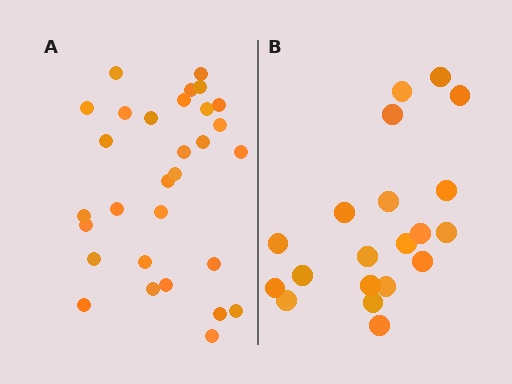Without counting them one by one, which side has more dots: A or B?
Region A (the left region) has more dots.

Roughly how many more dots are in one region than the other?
Region A has roughly 10 or so more dots than region B.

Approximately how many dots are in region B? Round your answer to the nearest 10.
About 20 dots.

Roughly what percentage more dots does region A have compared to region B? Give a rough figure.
About 50% more.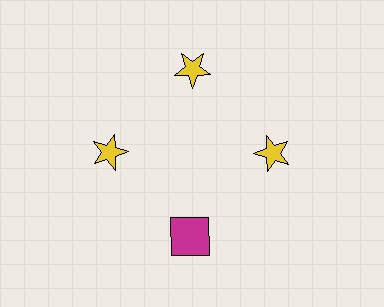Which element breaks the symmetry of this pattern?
The magenta square at roughly the 6 o'clock position breaks the symmetry. All other shapes are yellow stars.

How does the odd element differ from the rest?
It differs in both color (magenta instead of yellow) and shape (square instead of star).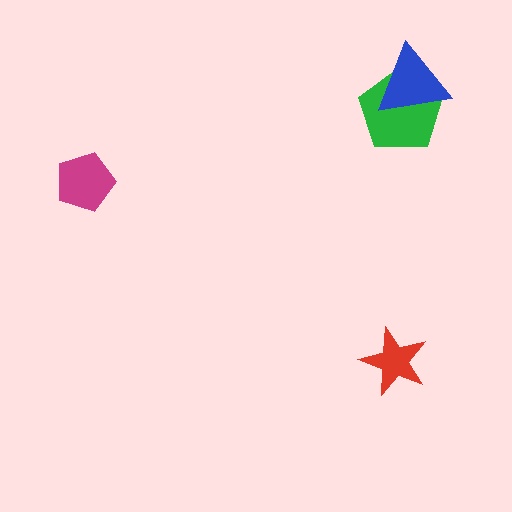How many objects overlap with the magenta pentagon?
0 objects overlap with the magenta pentagon.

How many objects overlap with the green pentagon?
1 object overlaps with the green pentagon.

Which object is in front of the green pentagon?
The blue triangle is in front of the green pentagon.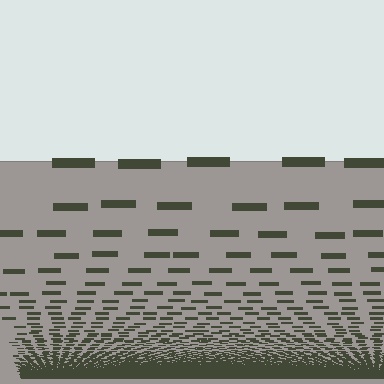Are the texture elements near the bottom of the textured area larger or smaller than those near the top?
Smaller. The gradient is inverted — elements near the bottom are smaller and denser.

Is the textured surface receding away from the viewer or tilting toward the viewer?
The surface appears to tilt toward the viewer. Texture elements get larger and sparser toward the top.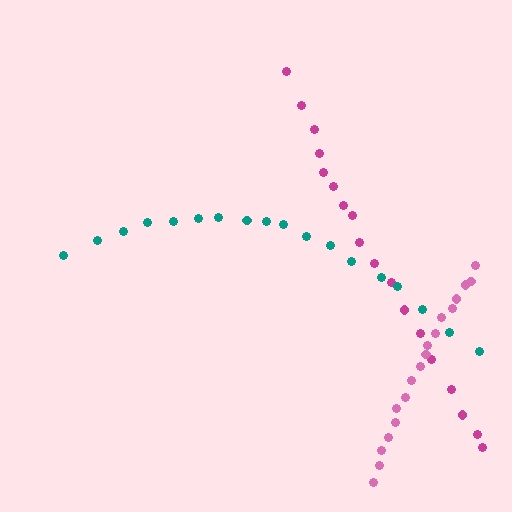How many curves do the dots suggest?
There are 3 distinct paths.